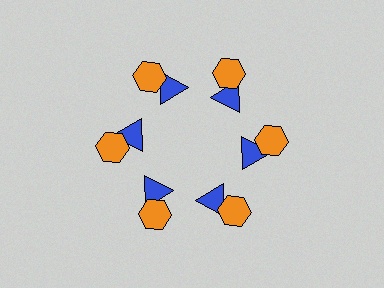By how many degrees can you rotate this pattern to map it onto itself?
The pattern maps onto itself every 60 degrees of rotation.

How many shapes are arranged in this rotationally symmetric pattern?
There are 12 shapes, arranged in 6 groups of 2.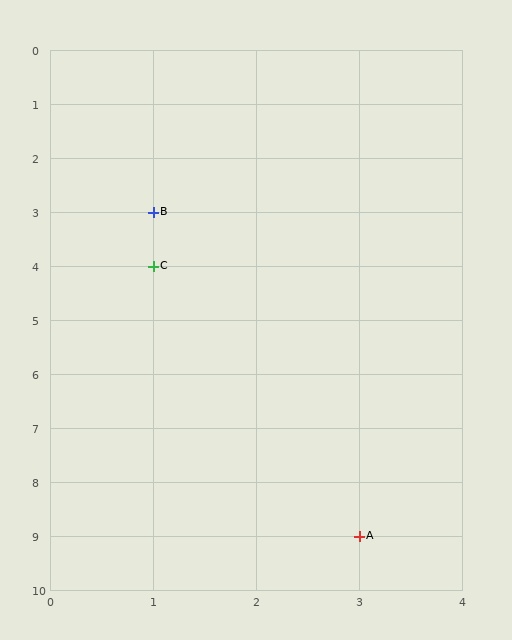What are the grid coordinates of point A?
Point A is at grid coordinates (3, 9).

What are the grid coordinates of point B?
Point B is at grid coordinates (1, 3).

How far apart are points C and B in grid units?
Points C and B are 1 row apart.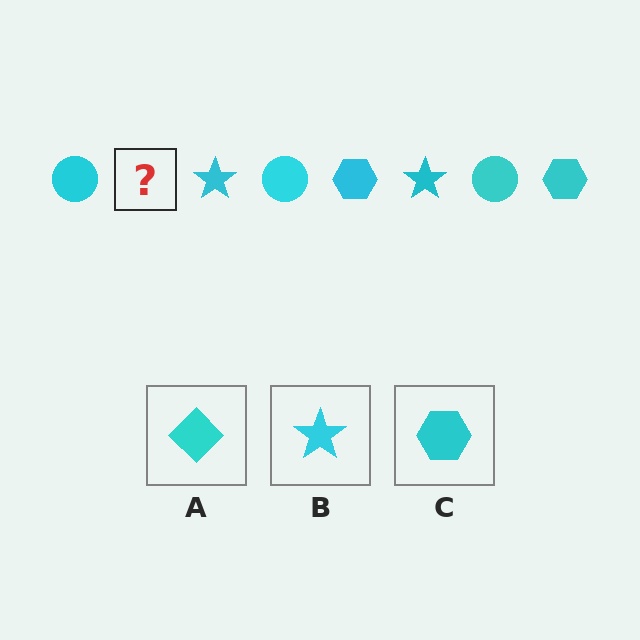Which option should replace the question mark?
Option C.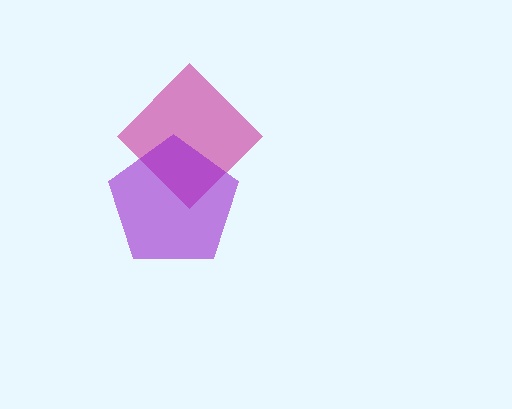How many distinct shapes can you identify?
There are 2 distinct shapes: a magenta diamond, a purple pentagon.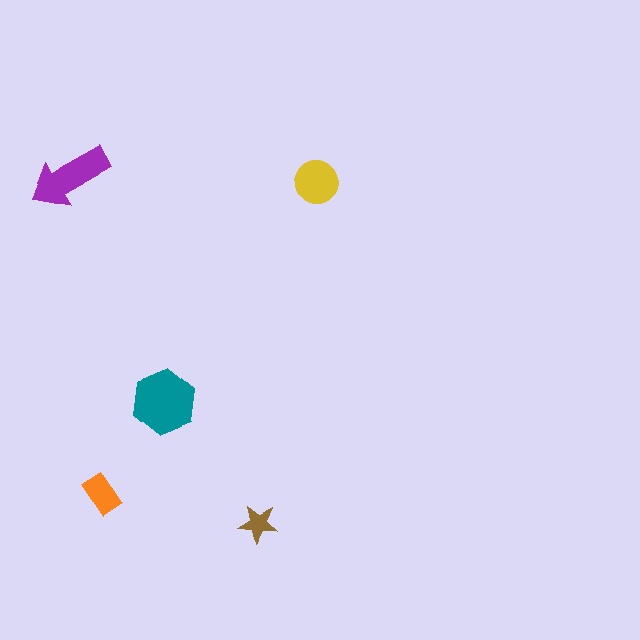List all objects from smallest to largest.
The brown star, the orange rectangle, the yellow circle, the purple arrow, the teal hexagon.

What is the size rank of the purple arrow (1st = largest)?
2nd.